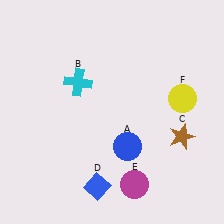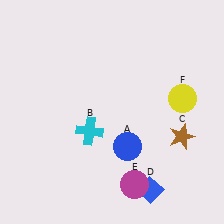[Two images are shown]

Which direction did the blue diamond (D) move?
The blue diamond (D) moved right.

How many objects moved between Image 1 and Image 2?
2 objects moved between the two images.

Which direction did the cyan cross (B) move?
The cyan cross (B) moved down.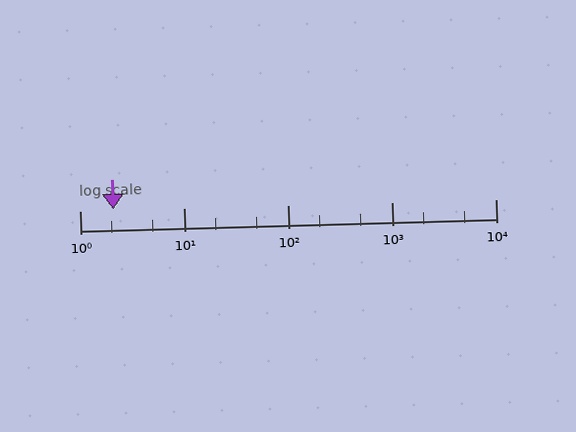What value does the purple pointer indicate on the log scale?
The pointer indicates approximately 2.1.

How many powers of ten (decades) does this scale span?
The scale spans 4 decades, from 1 to 10000.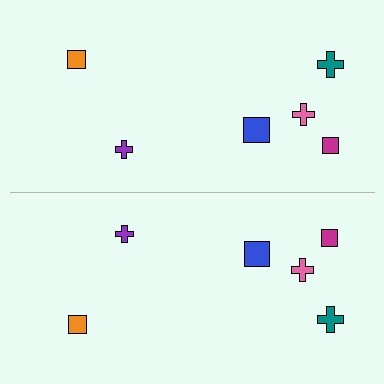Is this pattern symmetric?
Yes, this pattern has bilateral (reflection) symmetry.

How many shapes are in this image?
There are 12 shapes in this image.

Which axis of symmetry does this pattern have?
The pattern has a horizontal axis of symmetry running through the center of the image.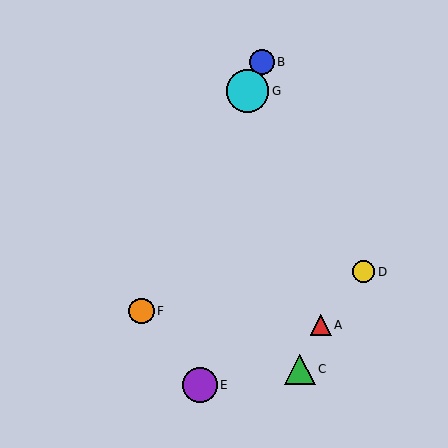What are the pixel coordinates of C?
Object C is at (300, 369).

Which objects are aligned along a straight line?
Objects B, F, G are aligned along a straight line.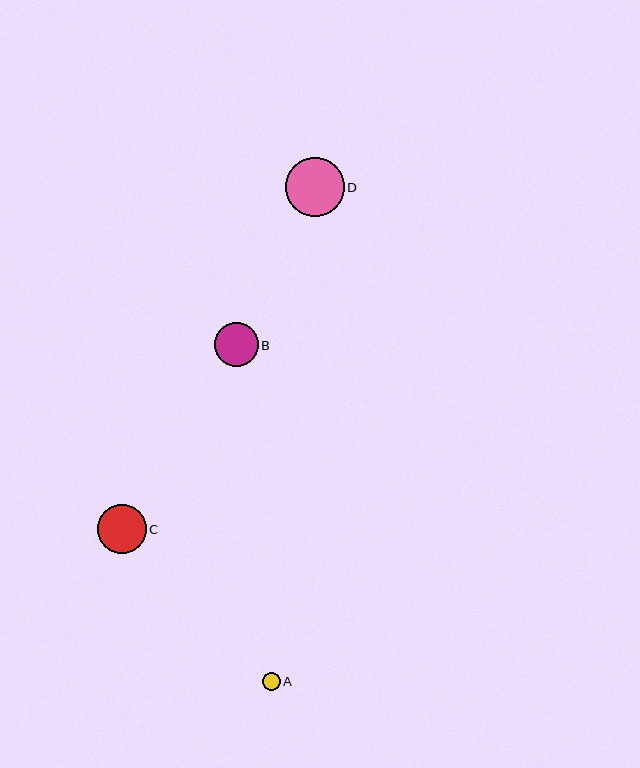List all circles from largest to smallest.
From largest to smallest: D, C, B, A.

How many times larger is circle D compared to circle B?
Circle D is approximately 1.3 times the size of circle B.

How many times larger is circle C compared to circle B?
Circle C is approximately 1.1 times the size of circle B.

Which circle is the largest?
Circle D is the largest with a size of approximately 59 pixels.